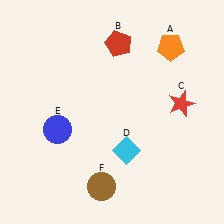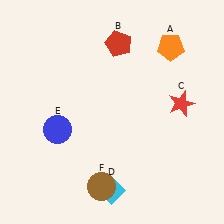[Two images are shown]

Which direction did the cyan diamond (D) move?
The cyan diamond (D) moved down.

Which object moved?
The cyan diamond (D) moved down.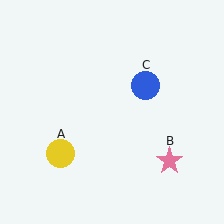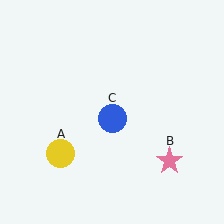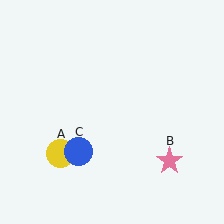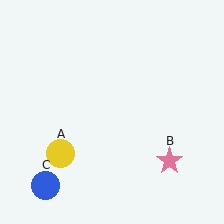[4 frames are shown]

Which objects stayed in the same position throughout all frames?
Yellow circle (object A) and pink star (object B) remained stationary.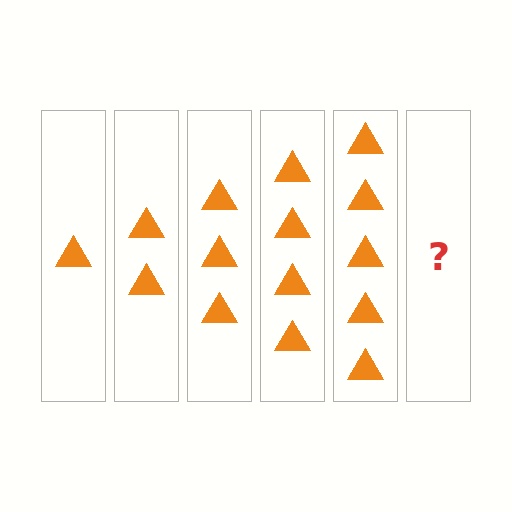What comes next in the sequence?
The next element should be 6 triangles.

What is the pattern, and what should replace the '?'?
The pattern is that each step adds one more triangle. The '?' should be 6 triangles.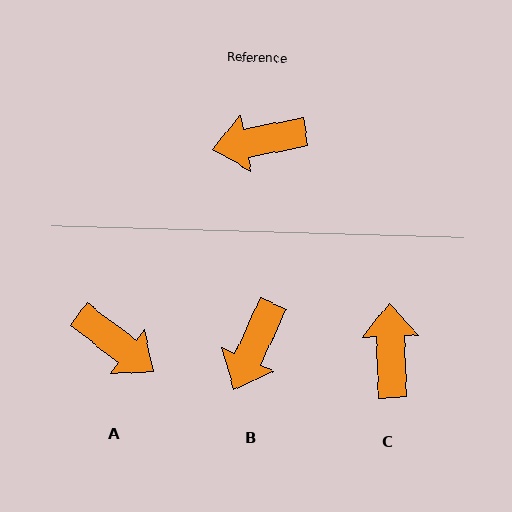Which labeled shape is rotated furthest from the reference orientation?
A, about 132 degrees away.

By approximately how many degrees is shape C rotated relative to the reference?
Approximately 98 degrees clockwise.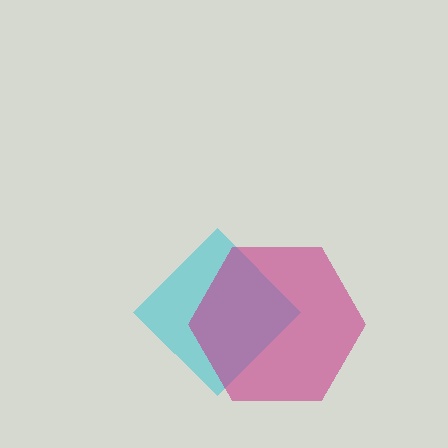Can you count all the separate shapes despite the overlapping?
Yes, there are 2 separate shapes.